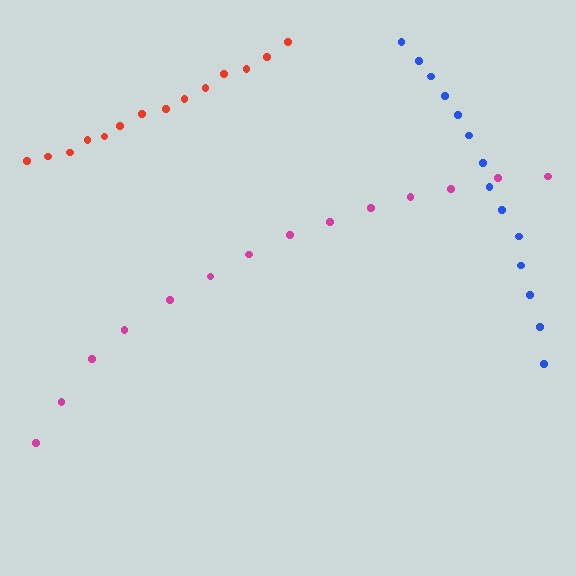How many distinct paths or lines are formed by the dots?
There are 3 distinct paths.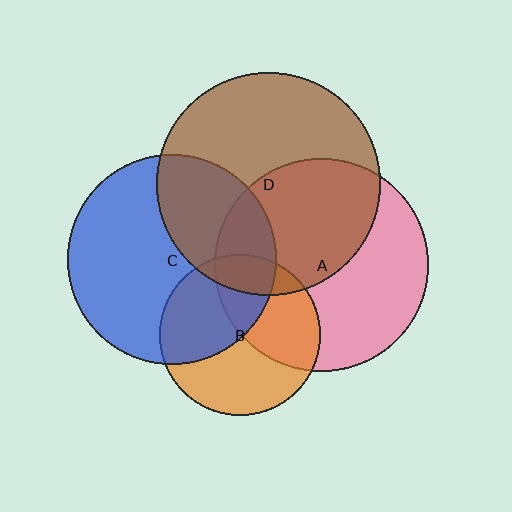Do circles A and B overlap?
Yes.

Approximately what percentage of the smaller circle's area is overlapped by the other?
Approximately 40%.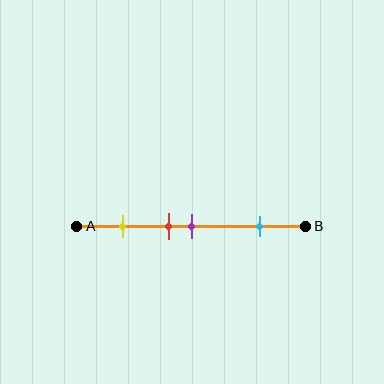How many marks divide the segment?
There are 4 marks dividing the segment.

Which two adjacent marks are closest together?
The red and purple marks are the closest adjacent pair.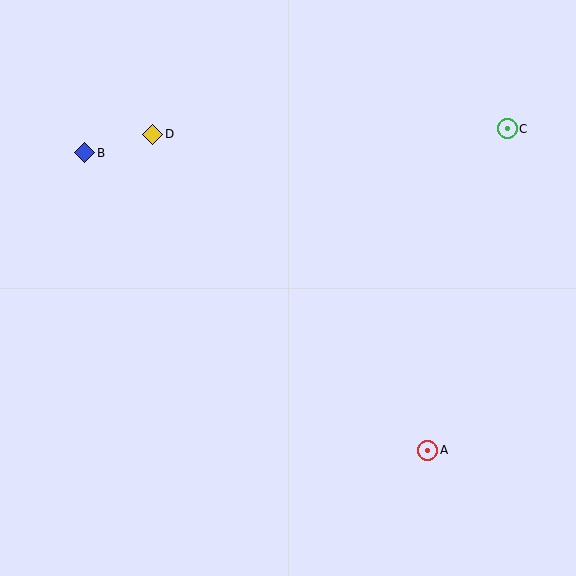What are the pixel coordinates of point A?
Point A is at (428, 451).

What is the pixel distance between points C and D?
The distance between C and D is 355 pixels.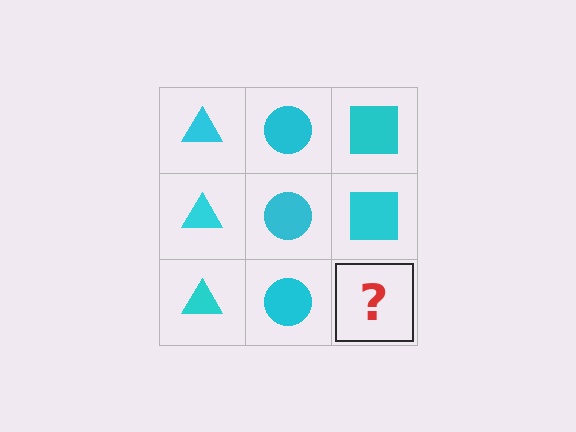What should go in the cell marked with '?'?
The missing cell should contain a cyan square.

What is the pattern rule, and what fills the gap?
The rule is that each column has a consistent shape. The gap should be filled with a cyan square.